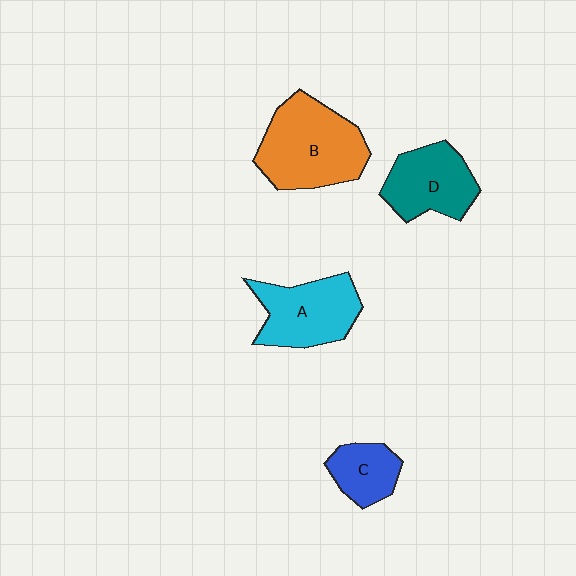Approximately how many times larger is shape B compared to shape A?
Approximately 1.3 times.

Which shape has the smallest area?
Shape C (blue).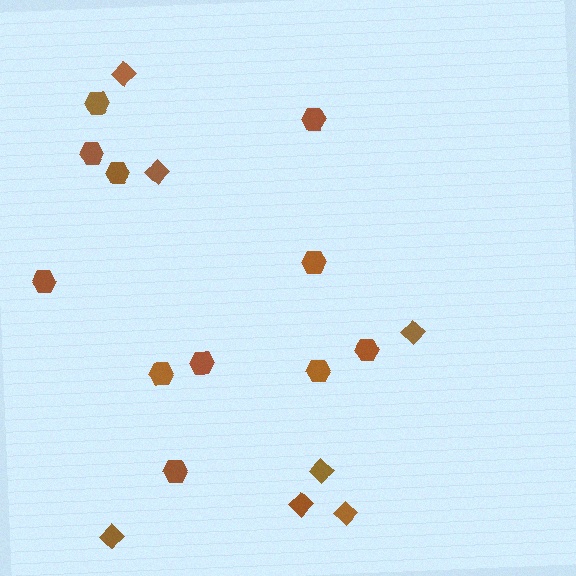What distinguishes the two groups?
There are 2 groups: one group of diamonds (7) and one group of hexagons (11).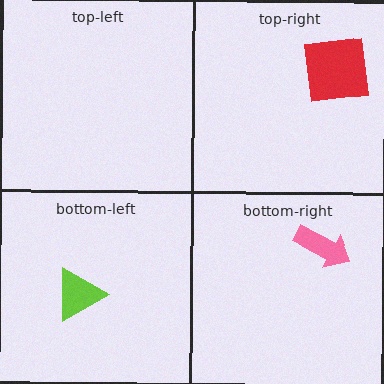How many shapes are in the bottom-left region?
1.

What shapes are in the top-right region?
The red square.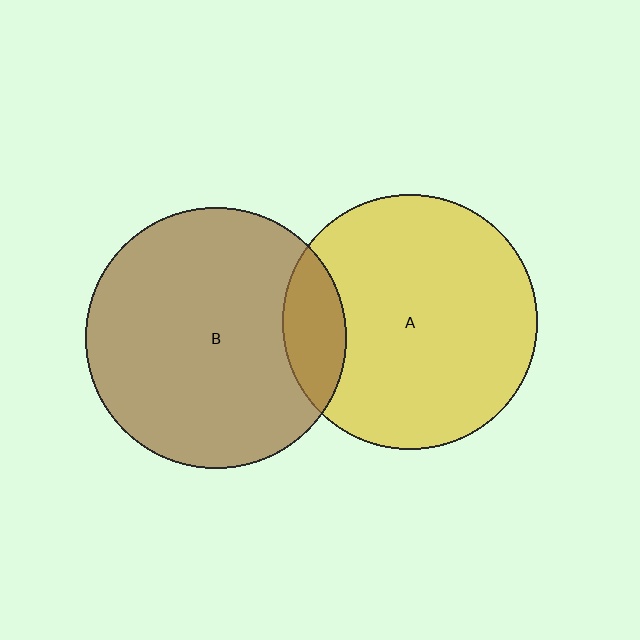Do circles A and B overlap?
Yes.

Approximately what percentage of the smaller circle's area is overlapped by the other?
Approximately 15%.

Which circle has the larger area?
Circle B (brown).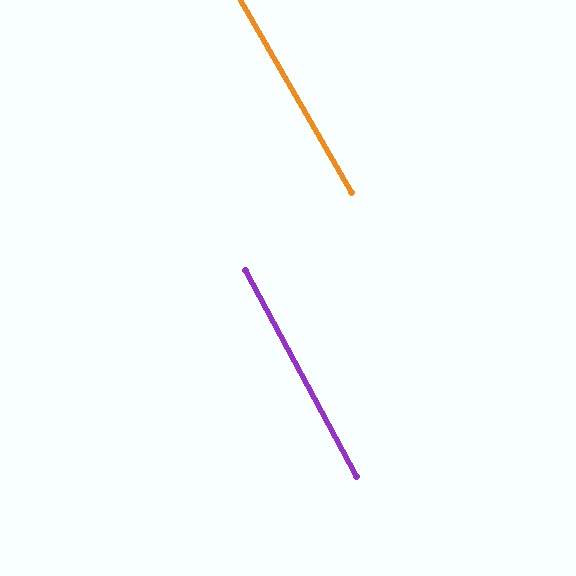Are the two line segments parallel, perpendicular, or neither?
Parallel — their directions differ by only 1.4°.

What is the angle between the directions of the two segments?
Approximately 1 degree.